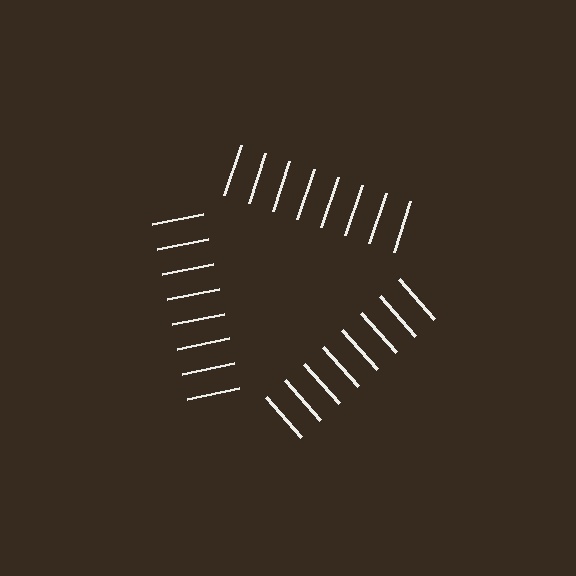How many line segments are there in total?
24 — 8 along each of the 3 edges.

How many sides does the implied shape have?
3 sides — the line-ends trace a triangle.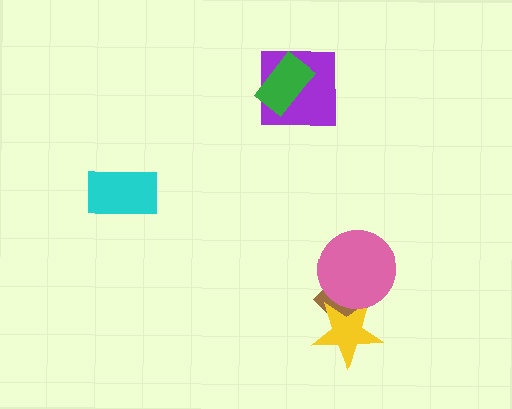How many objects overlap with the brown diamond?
2 objects overlap with the brown diamond.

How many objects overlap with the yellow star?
2 objects overlap with the yellow star.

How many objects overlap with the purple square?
1 object overlaps with the purple square.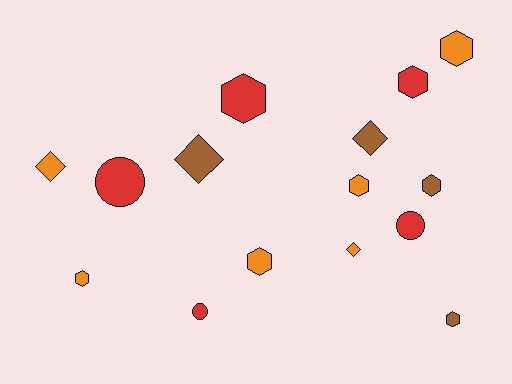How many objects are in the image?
There are 15 objects.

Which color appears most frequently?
Orange, with 6 objects.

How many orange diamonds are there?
There are 2 orange diamonds.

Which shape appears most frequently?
Hexagon, with 8 objects.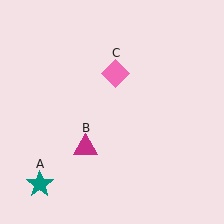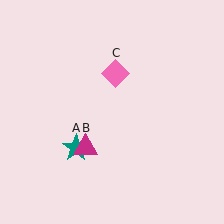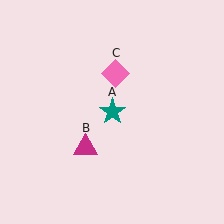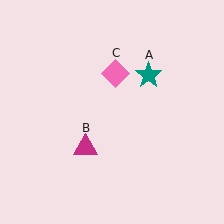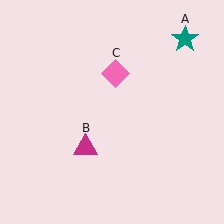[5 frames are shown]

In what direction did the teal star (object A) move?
The teal star (object A) moved up and to the right.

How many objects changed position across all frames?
1 object changed position: teal star (object A).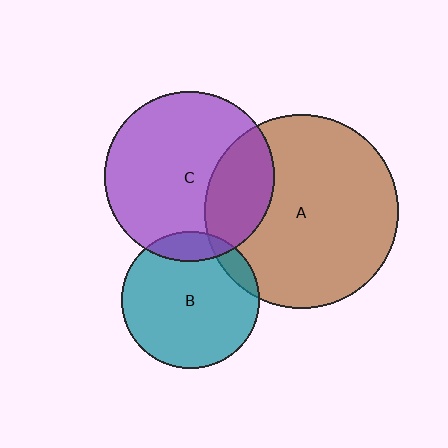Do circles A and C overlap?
Yes.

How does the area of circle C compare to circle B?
Approximately 1.5 times.